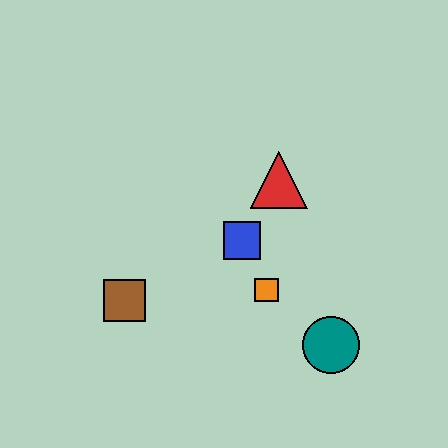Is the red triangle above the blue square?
Yes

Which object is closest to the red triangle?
The blue square is closest to the red triangle.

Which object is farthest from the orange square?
The brown square is farthest from the orange square.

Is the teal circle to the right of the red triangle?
Yes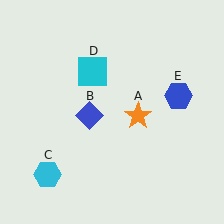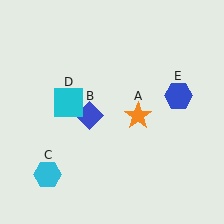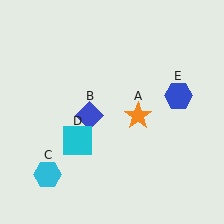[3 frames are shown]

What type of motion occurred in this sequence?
The cyan square (object D) rotated counterclockwise around the center of the scene.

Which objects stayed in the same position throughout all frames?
Orange star (object A) and blue diamond (object B) and cyan hexagon (object C) and blue hexagon (object E) remained stationary.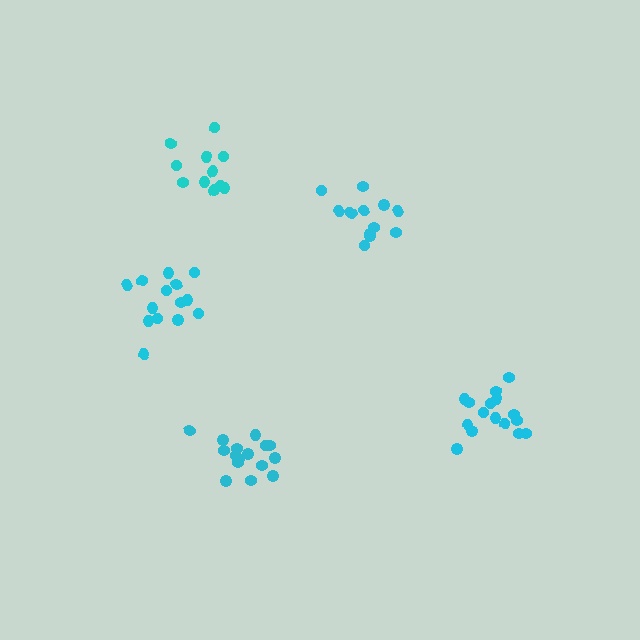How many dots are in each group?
Group 1: 16 dots, Group 2: 13 dots, Group 3: 14 dots, Group 4: 16 dots, Group 5: 11 dots (70 total).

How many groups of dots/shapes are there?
There are 5 groups.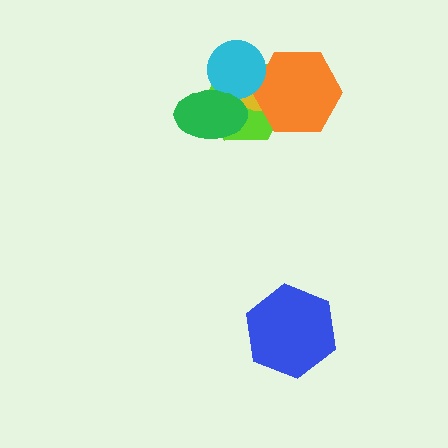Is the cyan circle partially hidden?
Yes, it is partially covered by another shape.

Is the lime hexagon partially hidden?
Yes, it is partially covered by another shape.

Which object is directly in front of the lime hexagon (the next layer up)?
The yellow ellipse is directly in front of the lime hexagon.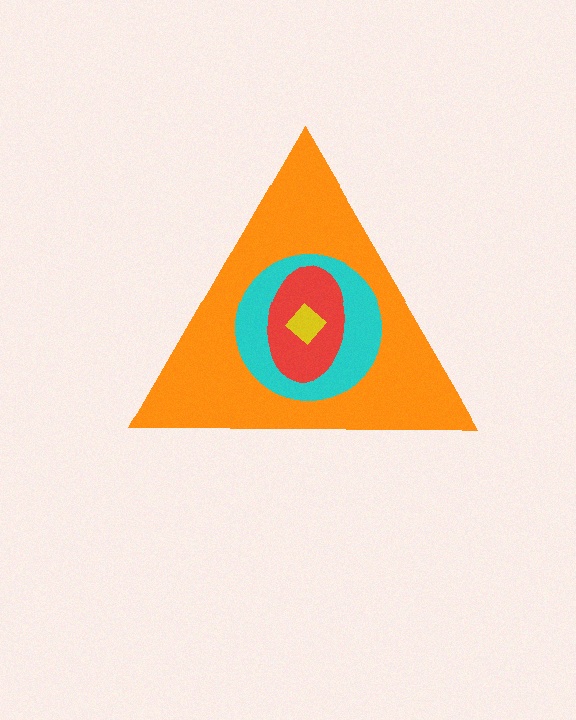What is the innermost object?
The yellow diamond.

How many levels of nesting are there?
4.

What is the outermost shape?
The orange triangle.